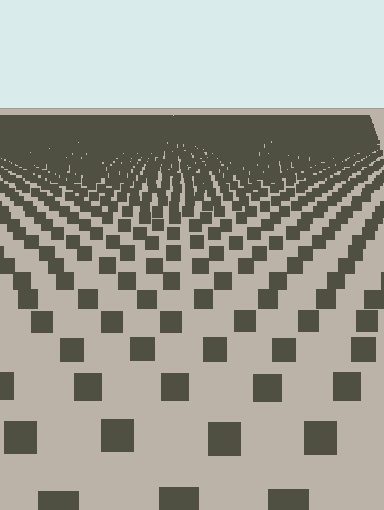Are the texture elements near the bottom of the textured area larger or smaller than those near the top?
Larger. Near the bottom, elements are closer to the viewer and appear at a bigger on-screen size.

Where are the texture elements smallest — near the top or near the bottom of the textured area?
Near the top.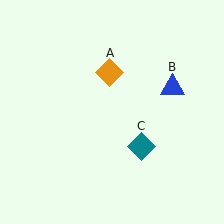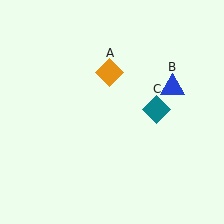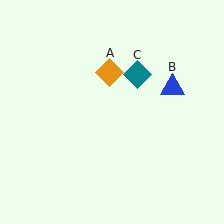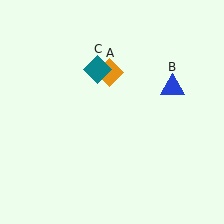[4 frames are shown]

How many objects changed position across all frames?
1 object changed position: teal diamond (object C).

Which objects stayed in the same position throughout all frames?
Orange diamond (object A) and blue triangle (object B) remained stationary.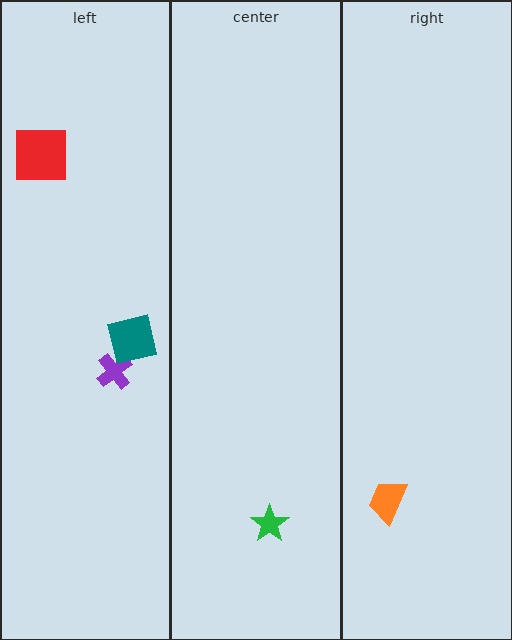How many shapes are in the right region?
1.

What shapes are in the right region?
The orange trapezoid.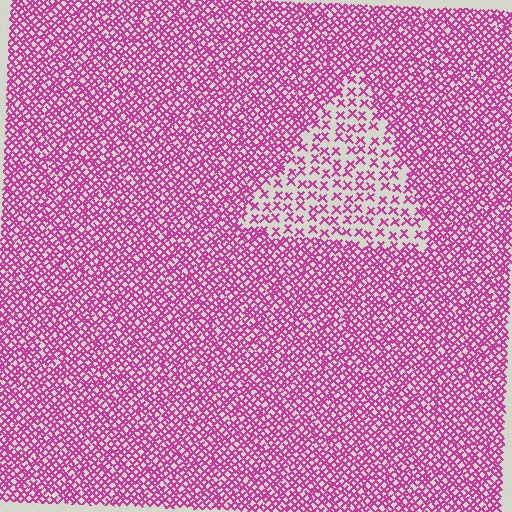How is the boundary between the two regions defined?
The boundary is defined by a change in element density (approximately 2.4x ratio). All elements are the same color, size, and shape.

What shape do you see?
I see a triangle.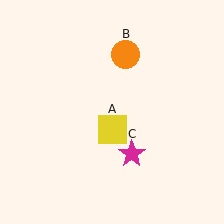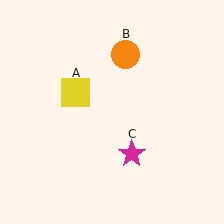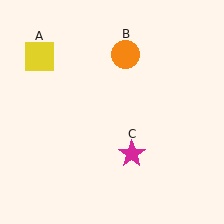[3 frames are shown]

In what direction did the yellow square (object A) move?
The yellow square (object A) moved up and to the left.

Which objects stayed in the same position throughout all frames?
Orange circle (object B) and magenta star (object C) remained stationary.